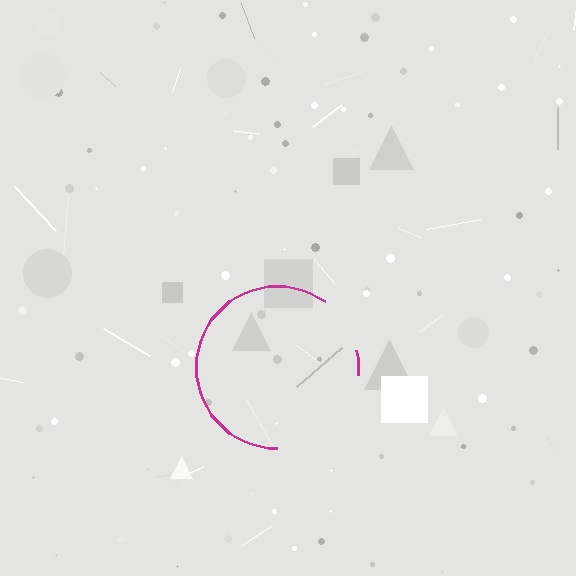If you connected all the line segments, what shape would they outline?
They would outline a circle.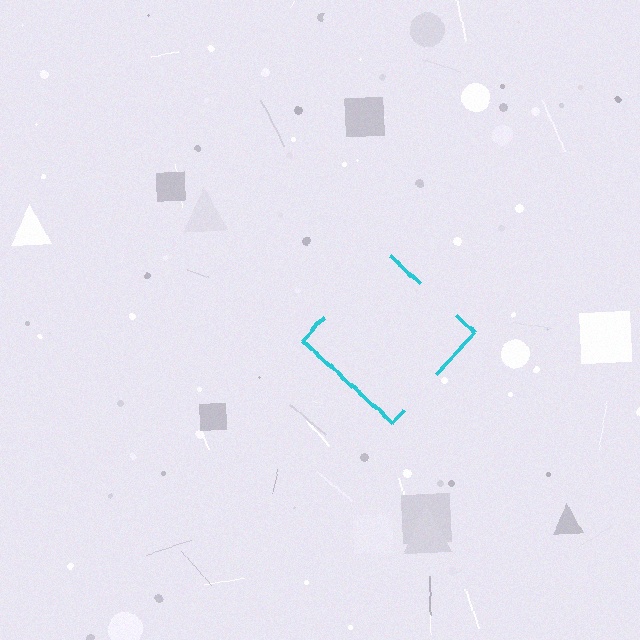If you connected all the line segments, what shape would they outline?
They would outline a diamond.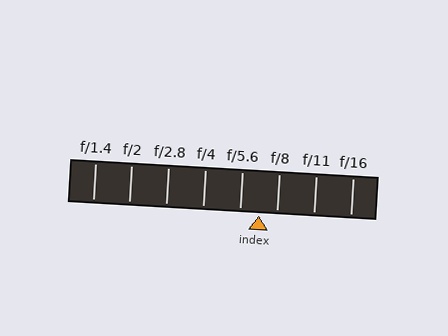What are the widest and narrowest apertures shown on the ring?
The widest aperture shown is f/1.4 and the narrowest is f/16.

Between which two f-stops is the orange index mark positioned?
The index mark is between f/5.6 and f/8.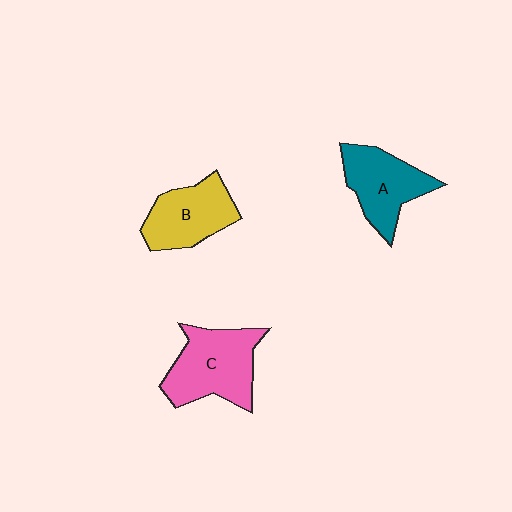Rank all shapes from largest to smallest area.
From largest to smallest: C (pink), A (teal), B (yellow).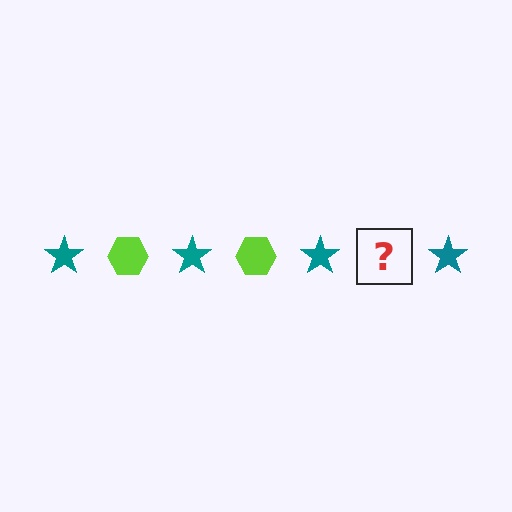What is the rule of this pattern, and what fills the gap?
The rule is that the pattern alternates between teal star and lime hexagon. The gap should be filled with a lime hexagon.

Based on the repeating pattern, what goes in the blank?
The blank should be a lime hexagon.